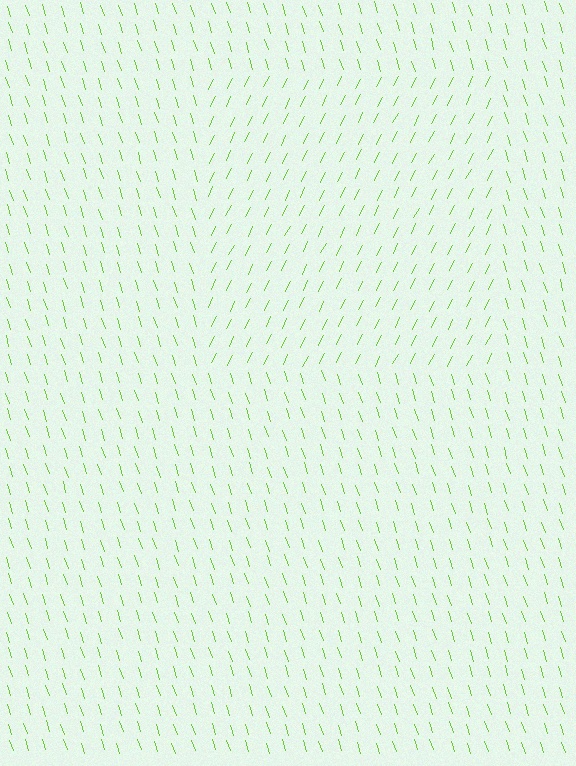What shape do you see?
I see a rectangle.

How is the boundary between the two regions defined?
The boundary is defined purely by a change in line orientation (approximately 45 degrees difference). All lines are the same color and thickness.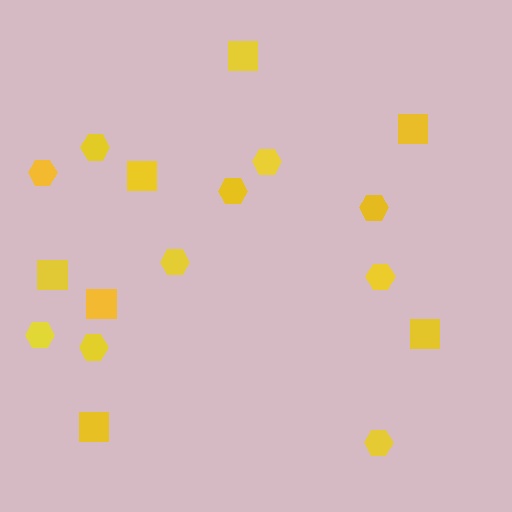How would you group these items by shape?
There are 2 groups: one group of squares (7) and one group of hexagons (10).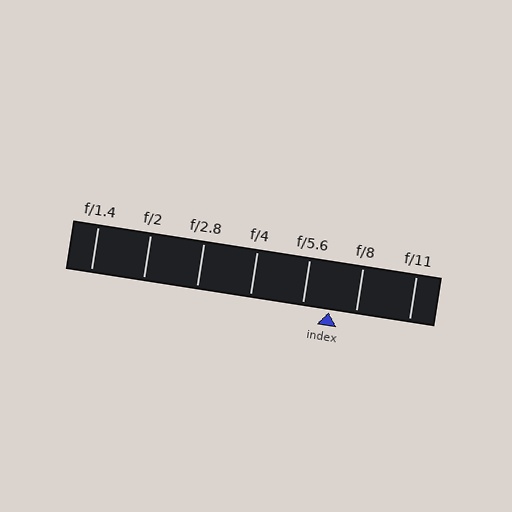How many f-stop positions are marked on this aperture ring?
There are 7 f-stop positions marked.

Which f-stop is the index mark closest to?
The index mark is closest to f/5.6.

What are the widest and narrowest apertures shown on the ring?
The widest aperture shown is f/1.4 and the narrowest is f/11.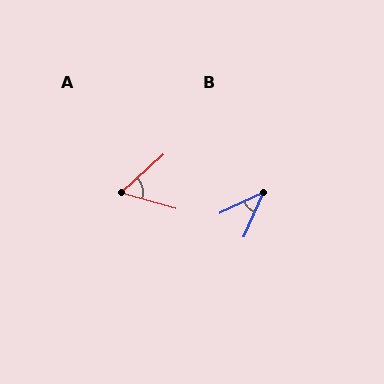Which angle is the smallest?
B, at approximately 41 degrees.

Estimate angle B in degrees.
Approximately 41 degrees.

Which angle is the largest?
A, at approximately 58 degrees.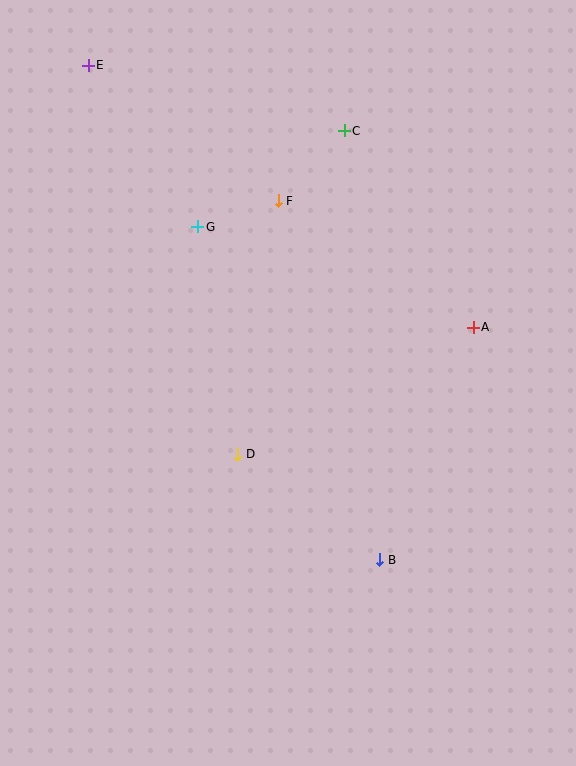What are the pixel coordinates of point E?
Point E is at (88, 65).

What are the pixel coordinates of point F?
Point F is at (278, 201).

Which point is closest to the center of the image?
Point D at (238, 454) is closest to the center.